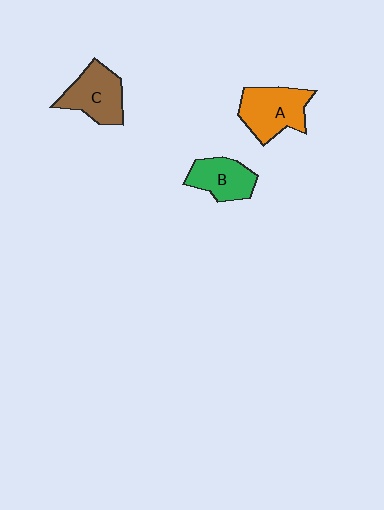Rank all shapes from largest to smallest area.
From largest to smallest: A (orange), C (brown), B (green).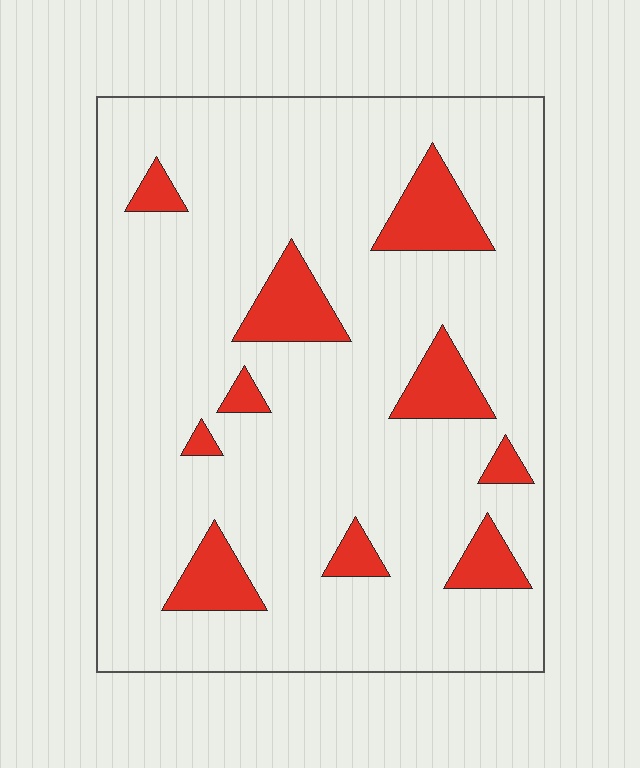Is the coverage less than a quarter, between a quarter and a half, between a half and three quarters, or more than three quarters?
Less than a quarter.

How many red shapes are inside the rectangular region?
10.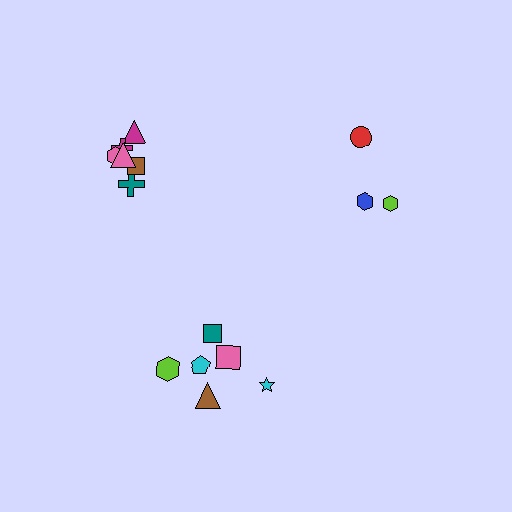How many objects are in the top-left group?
There are 6 objects.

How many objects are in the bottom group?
There are 6 objects.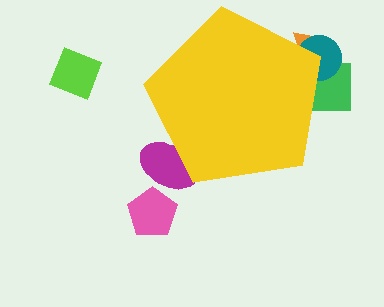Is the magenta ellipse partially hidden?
Yes, the magenta ellipse is partially hidden behind the yellow pentagon.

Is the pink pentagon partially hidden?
No, the pink pentagon is fully visible.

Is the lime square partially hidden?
No, the lime square is fully visible.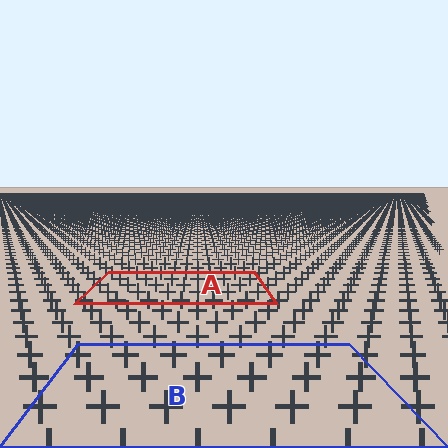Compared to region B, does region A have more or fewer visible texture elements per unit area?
Region A has more texture elements per unit area — they are packed more densely because it is farther away.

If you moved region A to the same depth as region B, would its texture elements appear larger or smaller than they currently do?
They would appear larger. At a closer depth, the same texture elements are projected at a bigger on-screen size.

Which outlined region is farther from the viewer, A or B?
Region A is farther from the viewer — the texture elements inside it appear smaller and more densely packed.